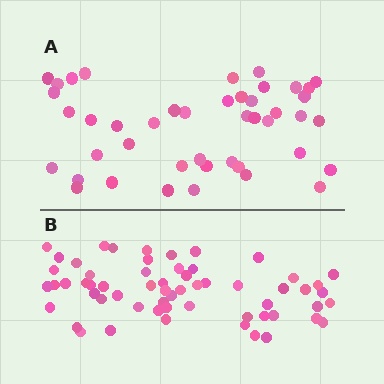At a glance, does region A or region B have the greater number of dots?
Region B (the bottom region) has more dots.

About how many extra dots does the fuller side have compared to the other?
Region B has approximately 15 more dots than region A.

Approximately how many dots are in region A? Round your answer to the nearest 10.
About 40 dots. (The exact count is 44, which rounds to 40.)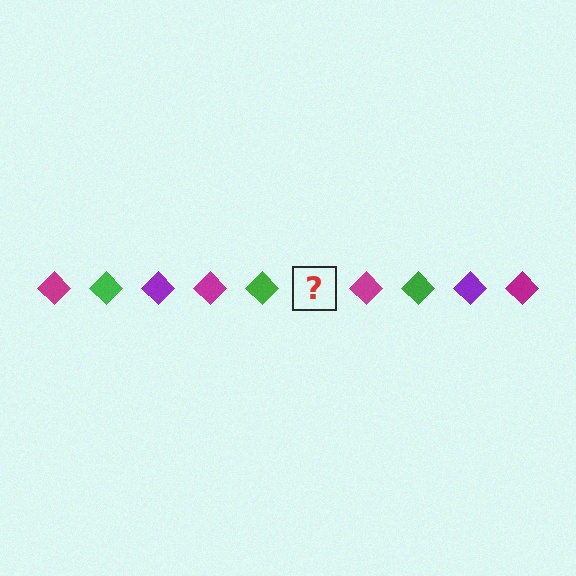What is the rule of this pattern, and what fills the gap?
The rule is that the pattern cycles through magenta, green, purple diamonds. The gap should be filled with a purple diamond.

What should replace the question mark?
The question mark should be replaced with a purple diamond.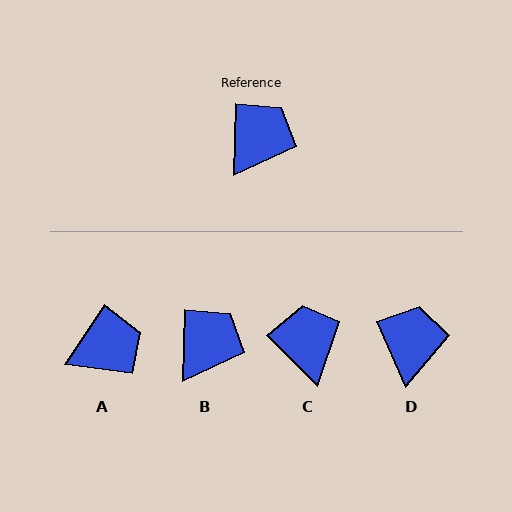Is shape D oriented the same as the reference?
No, it is off by about 25 degrees.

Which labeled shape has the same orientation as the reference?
B.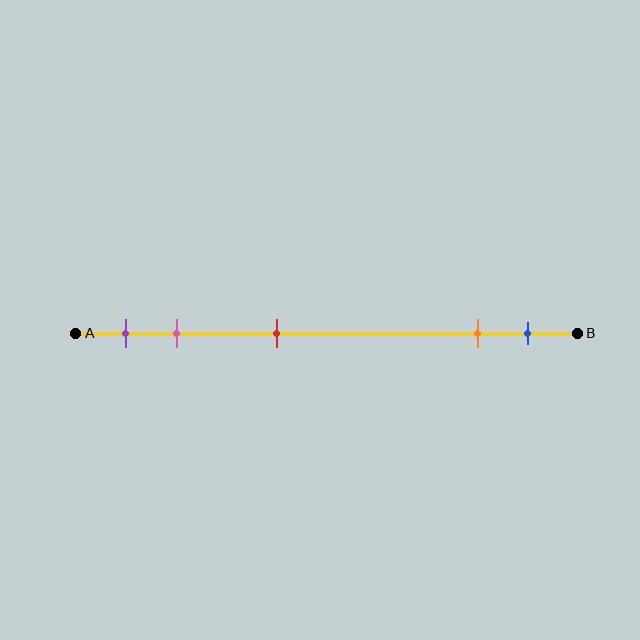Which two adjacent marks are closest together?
The orange and blue marks are the closest adjacent pair.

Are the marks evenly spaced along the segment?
No, the marks are not evenly spaced.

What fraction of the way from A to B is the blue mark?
The blue mark is approximately 90% (0.9) of the way from A to B.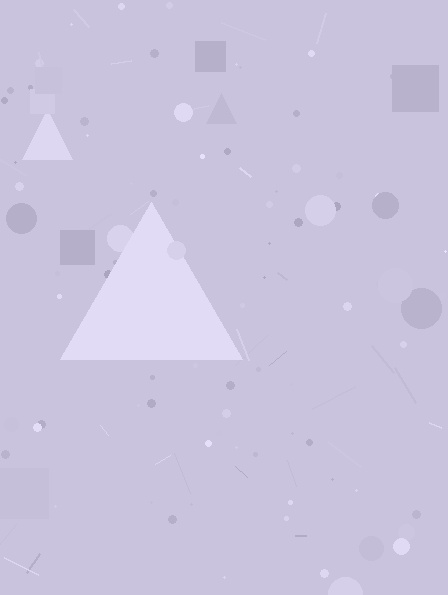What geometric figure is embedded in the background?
A triangle is embedded in the background.